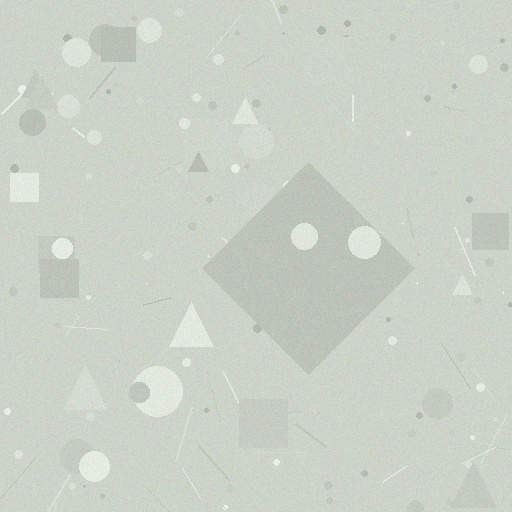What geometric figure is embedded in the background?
A diamond is embedded in the background.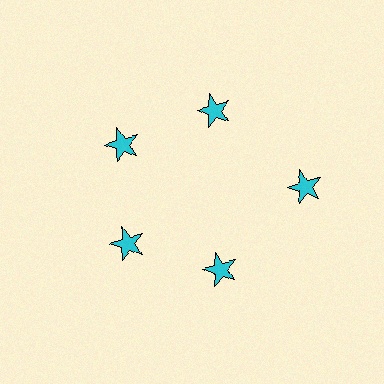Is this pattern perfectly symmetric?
No. The 5 cyan stars are arranged in a ring, but one element near the 3 o'clock position is pushed outward from the center, breaking the 5-fold rotational symmetry.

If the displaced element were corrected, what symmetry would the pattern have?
It would have 5-fold rotational symmetry — the pattern would map onto itself every 72 degrees.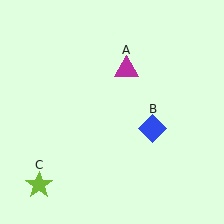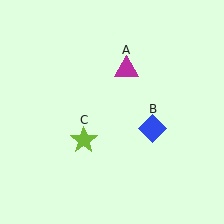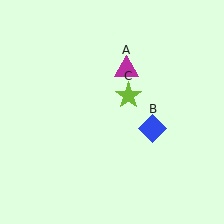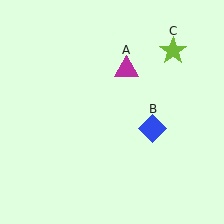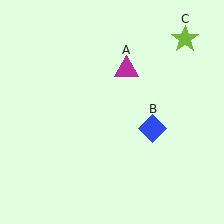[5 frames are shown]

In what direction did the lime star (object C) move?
The lime star (object C) moved up and to the right.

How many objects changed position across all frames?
1 object changed position: lime star (object C).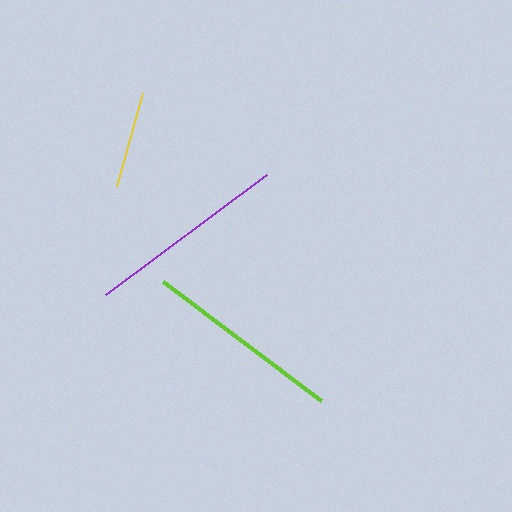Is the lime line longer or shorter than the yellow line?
The lime line is longer than the yellow line.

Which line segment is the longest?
The purple line is the longest at approximately 201 pixels.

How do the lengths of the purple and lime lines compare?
The purple and lime lines are approximately the same length.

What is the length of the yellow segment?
The yellow segment is approximately 97 pixels long.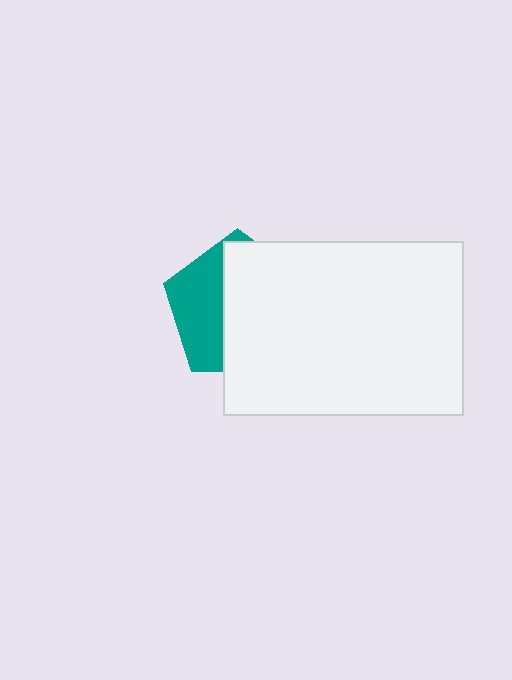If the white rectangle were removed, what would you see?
You would see the complete teal pentagon.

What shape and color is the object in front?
The object in front is a white rectangle.